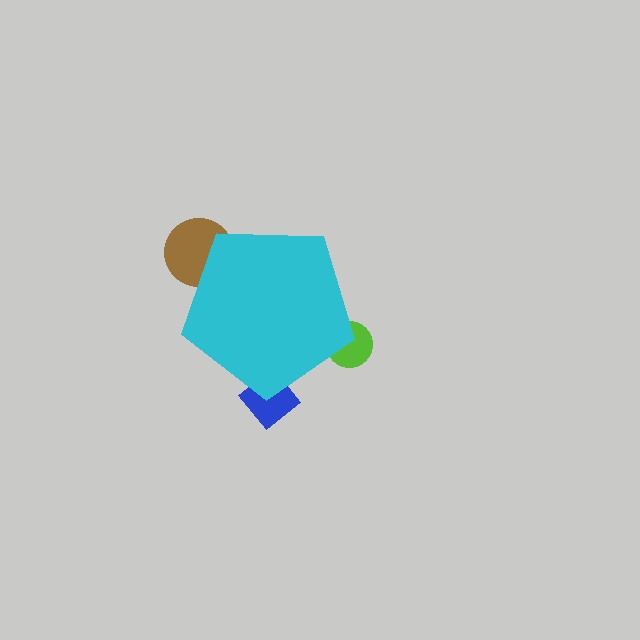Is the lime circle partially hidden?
Yes, the lime circle is partially hidden behind the cyan pentagon.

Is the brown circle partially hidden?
Yes, the brown circle is partially hidden behind the cyan pentagon.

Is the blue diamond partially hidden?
Yes, the blue diamond is partially hidden behind the cyan pentagon.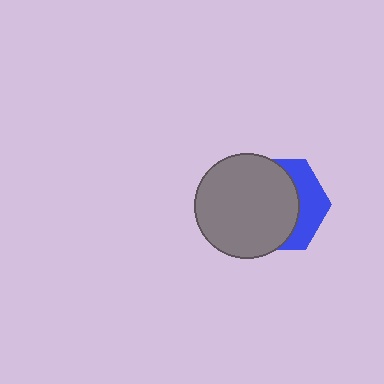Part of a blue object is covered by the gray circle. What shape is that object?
It is a hexagon.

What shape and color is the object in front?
The object in front is a gray circle.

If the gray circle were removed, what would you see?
You would see the complete blue hexagon.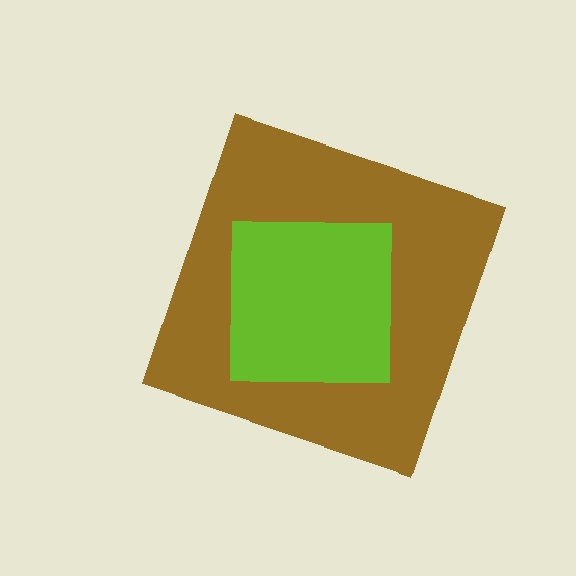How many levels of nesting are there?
2.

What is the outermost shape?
The brown diamond.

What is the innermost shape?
The lime square.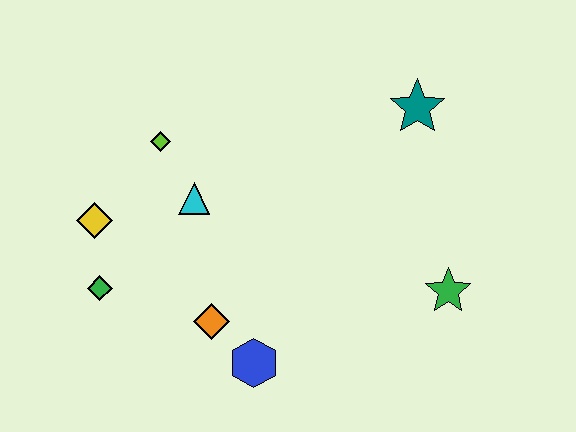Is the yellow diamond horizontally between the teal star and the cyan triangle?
No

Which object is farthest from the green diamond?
The teal star is farthest from the green diamond.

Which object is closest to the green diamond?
The yellow diamond is closest to the green diamond.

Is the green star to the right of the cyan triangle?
Yes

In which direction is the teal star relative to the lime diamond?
The teal star is to the right of the lime diamond.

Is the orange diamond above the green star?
No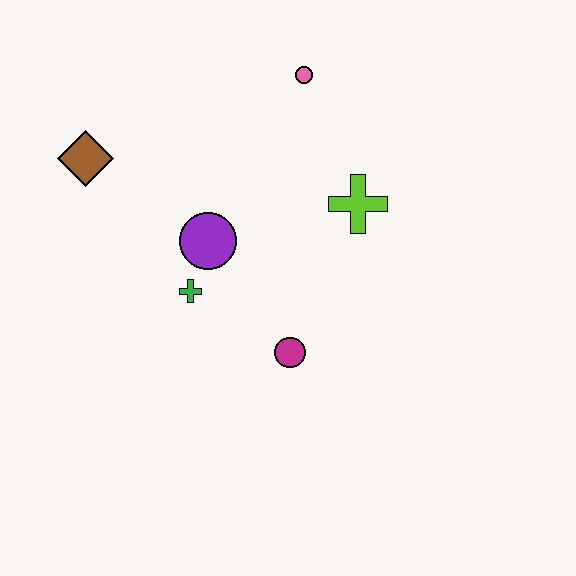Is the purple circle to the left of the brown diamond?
No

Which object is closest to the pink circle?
The lime cross is closest to the pink circle.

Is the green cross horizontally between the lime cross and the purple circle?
No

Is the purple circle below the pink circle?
Yes